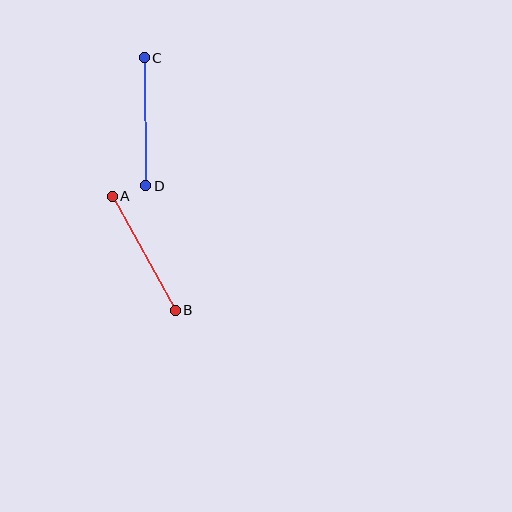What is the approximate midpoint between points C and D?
The midpoint is at approximately (145, 122) pixels.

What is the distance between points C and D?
The distance is approximately 128 pixels.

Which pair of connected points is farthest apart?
Points A and B are farthest apart.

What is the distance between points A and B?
The distance is approximately 130 pixels.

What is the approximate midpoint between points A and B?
The midpoint is at approximately (144, 253) pixels.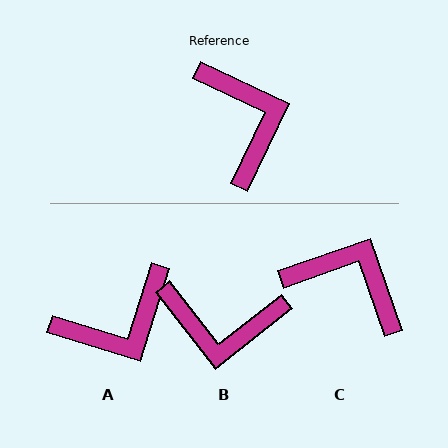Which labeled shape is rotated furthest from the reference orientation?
B, about 116 degrees away.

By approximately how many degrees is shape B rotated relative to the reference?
Approximately 116 degrees clockwise.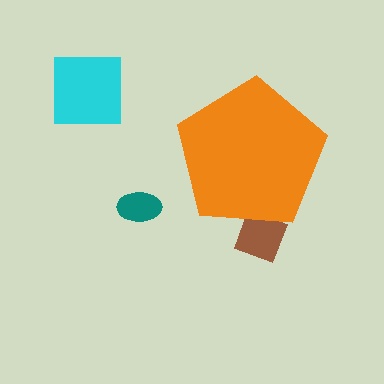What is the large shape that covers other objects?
An orange pentagon.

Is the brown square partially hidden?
Yes, the brown square is partially hidden behind the orange pentagon.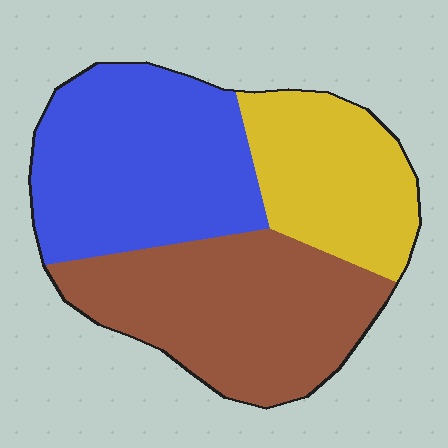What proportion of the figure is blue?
Blue takes up about three eighths (3/8) of the figure.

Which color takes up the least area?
Yellow, at roughly 25%.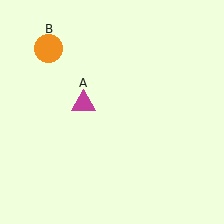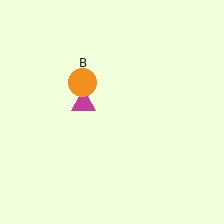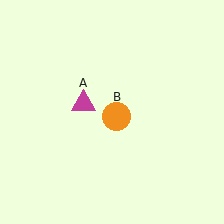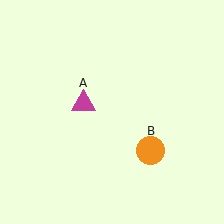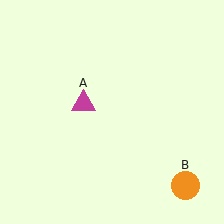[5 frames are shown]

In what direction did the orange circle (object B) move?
The orange circle (object B) moved down and to the right.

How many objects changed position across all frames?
1 object changed position: orange circle (object B).